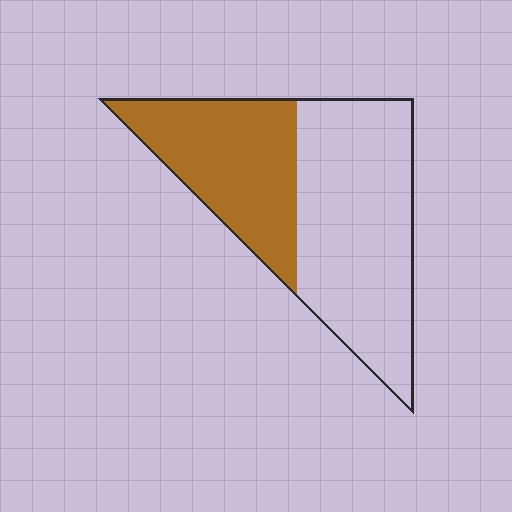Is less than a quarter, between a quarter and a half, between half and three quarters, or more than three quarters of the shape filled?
Between a quarter and a half.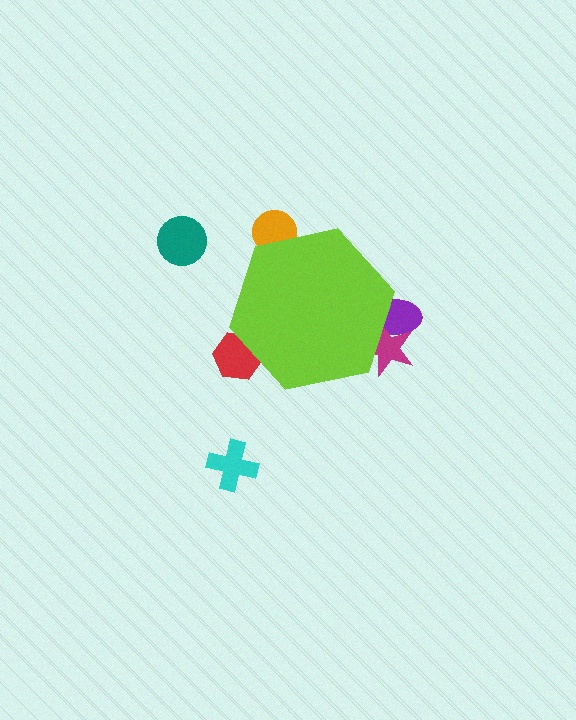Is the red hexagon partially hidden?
Yes, the red hexagon is partially hidden behind the lime hexagon.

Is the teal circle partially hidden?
No, the teal circle is fully visible.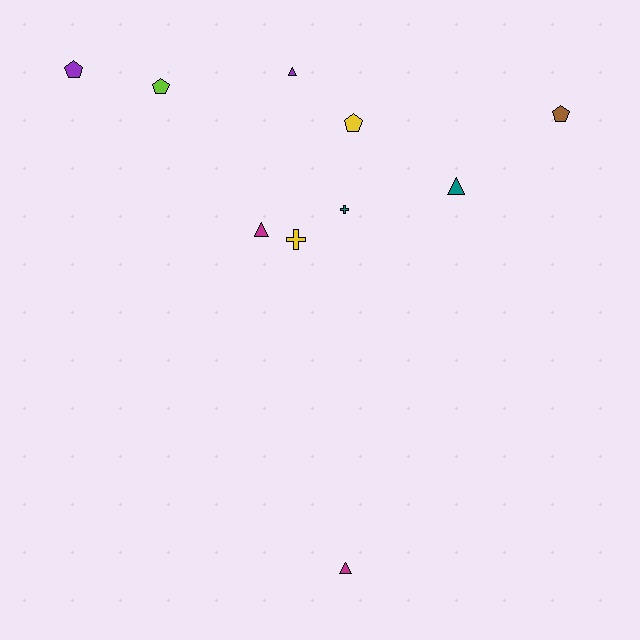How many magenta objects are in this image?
There are 2 magenta objects.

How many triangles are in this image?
There are 4 triangles.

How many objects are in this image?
There are 10 objects.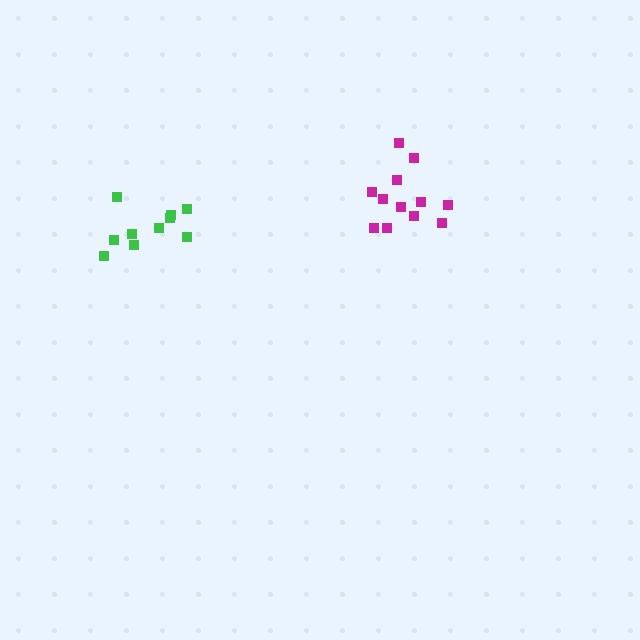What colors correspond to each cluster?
The clusters are colored: magenta, green.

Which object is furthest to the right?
The magenta cluster is rightmost.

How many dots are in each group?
Group 1: 12 dots, Group 2: 10 dots (22 total).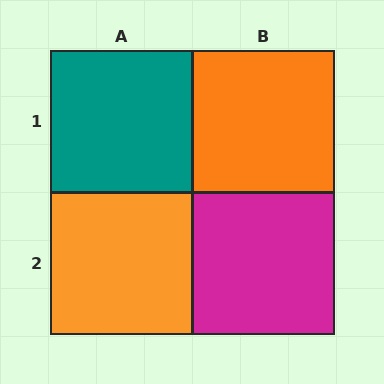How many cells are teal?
1 cell is teal.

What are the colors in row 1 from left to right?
Teal, orange.